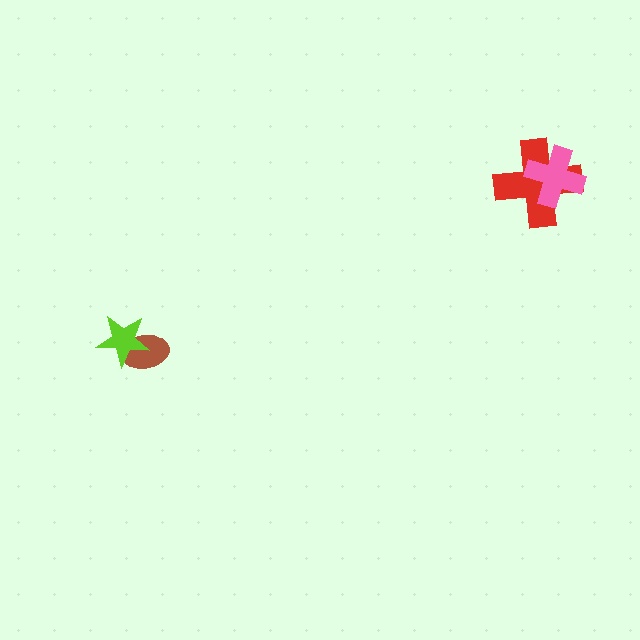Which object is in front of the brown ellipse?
The lime star is in front of the brown ellipse.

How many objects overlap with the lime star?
1 object overlaps with the lime star.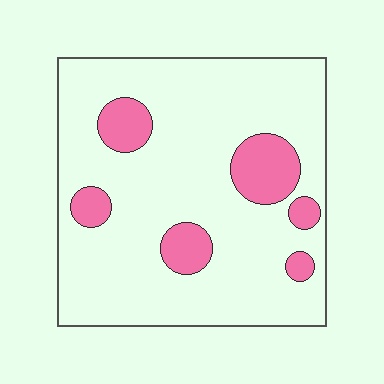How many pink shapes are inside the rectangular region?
6.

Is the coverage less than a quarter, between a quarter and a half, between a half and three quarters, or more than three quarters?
Less than a quarter.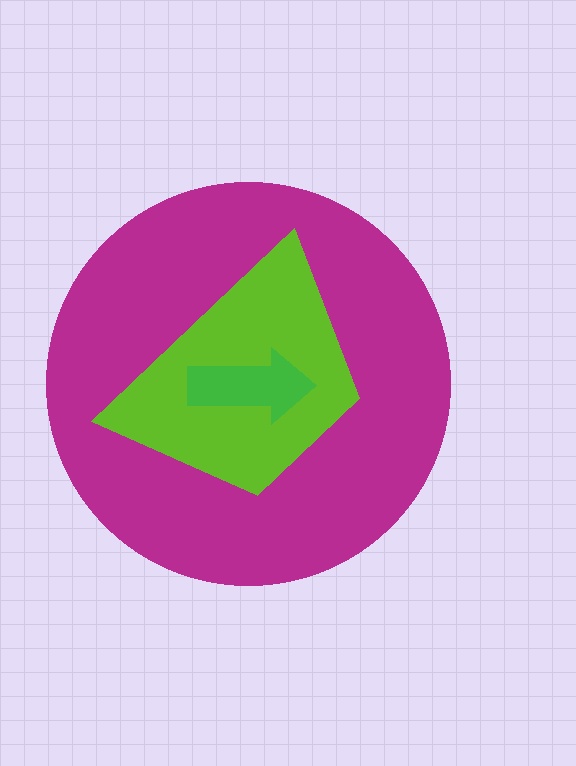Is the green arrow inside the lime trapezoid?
Yes.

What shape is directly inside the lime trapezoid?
The green arrow.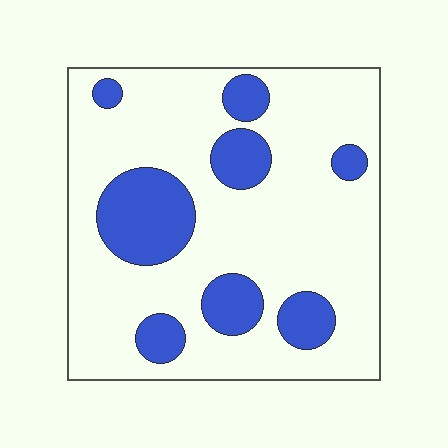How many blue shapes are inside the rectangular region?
8.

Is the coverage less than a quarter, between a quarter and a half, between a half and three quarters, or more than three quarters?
Less than a quarter.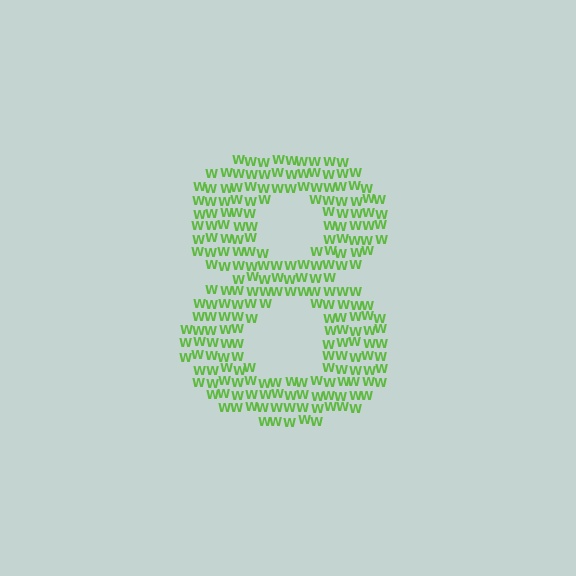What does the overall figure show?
The overall figure shows the digit 8.